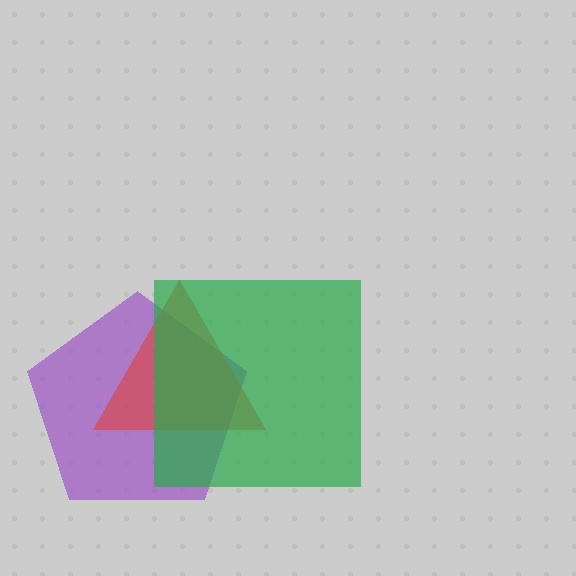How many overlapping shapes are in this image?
There are 3 overlapping shapes in the image.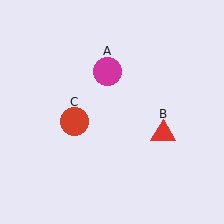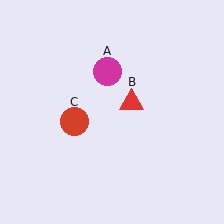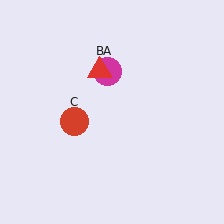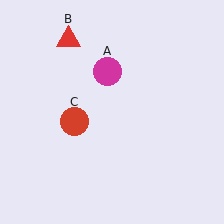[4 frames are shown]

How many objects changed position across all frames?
1 object changed position: red triangle (object B).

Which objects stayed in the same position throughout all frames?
Magenta circle (object A) and red circle (object C) remained stationary.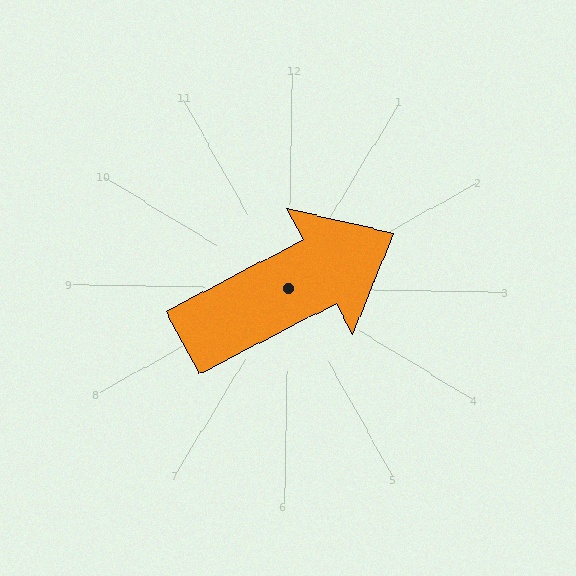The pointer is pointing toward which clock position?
Roughly 2 o'clock.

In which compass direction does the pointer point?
Northeast.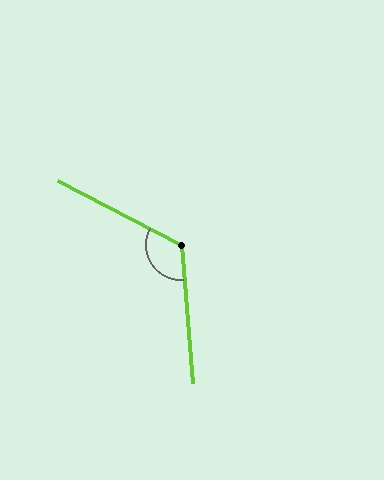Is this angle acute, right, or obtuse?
It is obtuse.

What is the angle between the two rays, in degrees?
Approximately 122 degrees.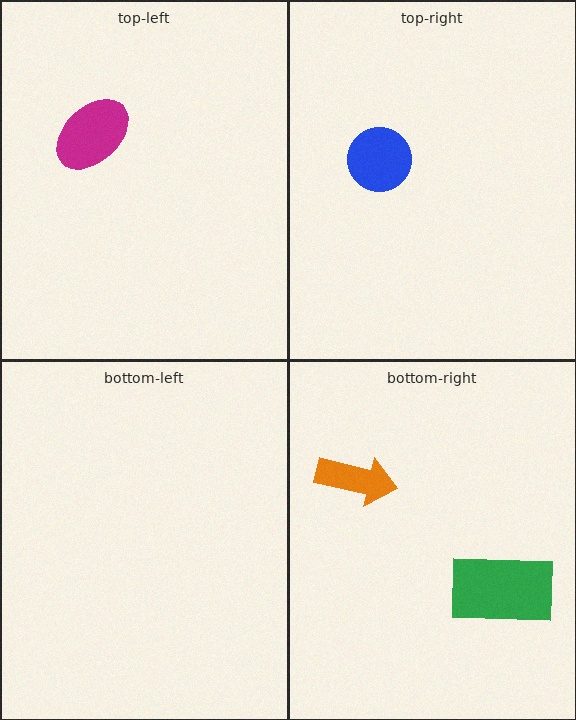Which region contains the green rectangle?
The bottom-right region.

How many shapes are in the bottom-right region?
2.